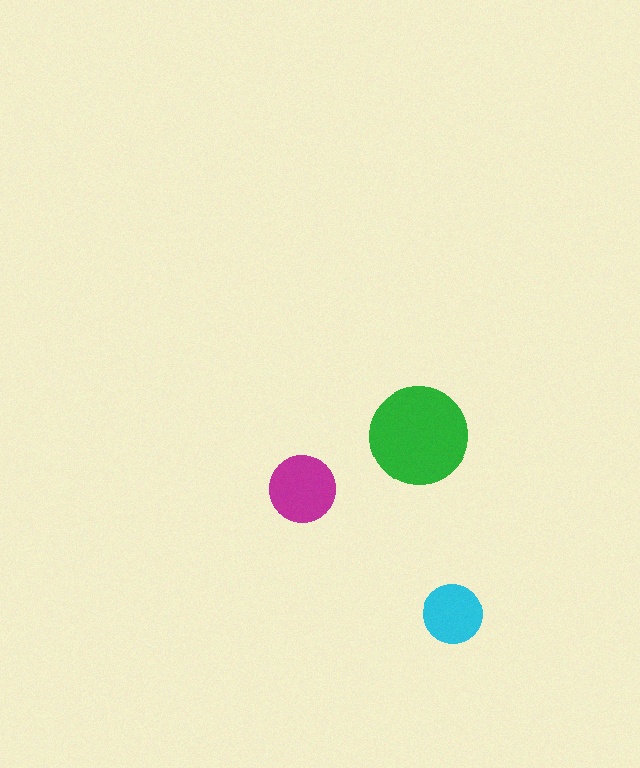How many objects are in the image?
There are 3 objects in the image.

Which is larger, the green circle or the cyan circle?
The green one.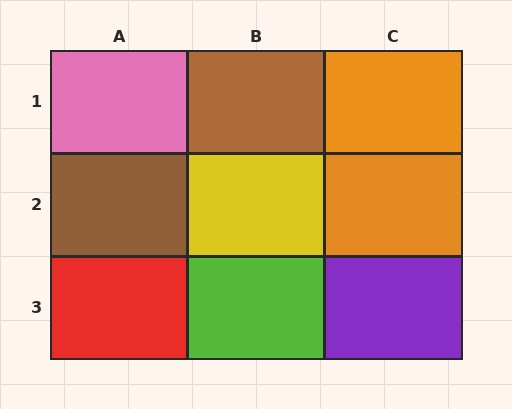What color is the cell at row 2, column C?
Orange.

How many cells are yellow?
1 cell is yellow.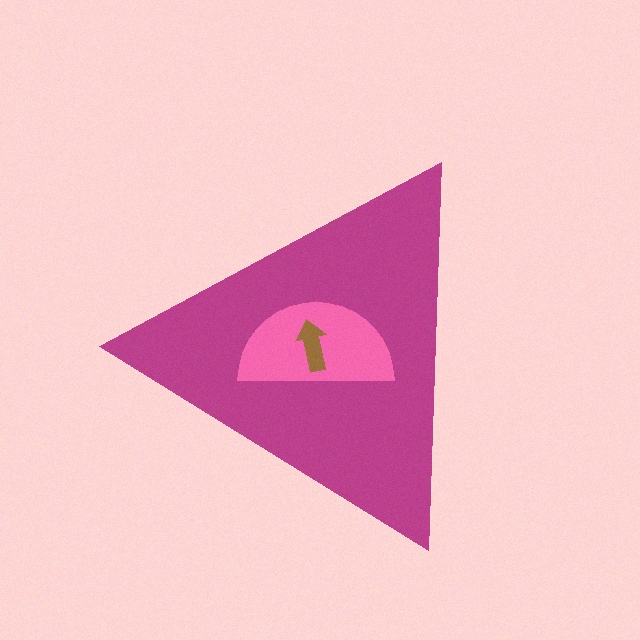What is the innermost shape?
The brown arrow.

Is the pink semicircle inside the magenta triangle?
Yes.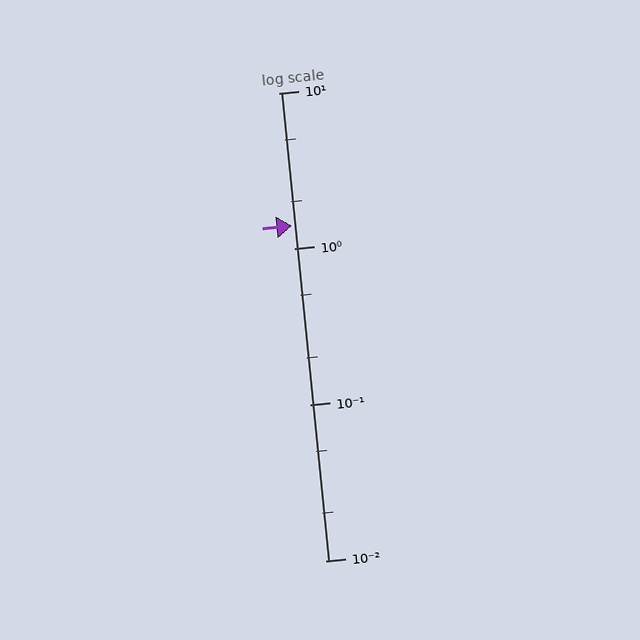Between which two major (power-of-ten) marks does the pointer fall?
The pointer is between 1 and 10.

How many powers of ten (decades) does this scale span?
The scale spans 3 decades, from 0.01 to 10.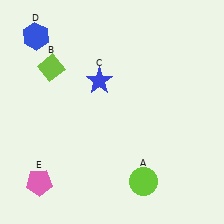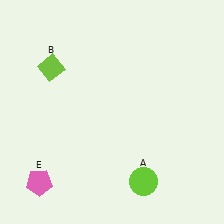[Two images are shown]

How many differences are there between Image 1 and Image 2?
There are 2 differences between the two images.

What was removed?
The blue hexagon (D), the blue star (C) were removed in Image 2.